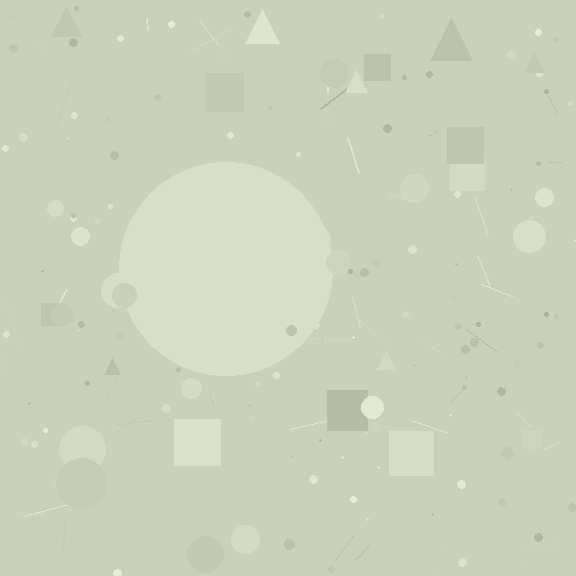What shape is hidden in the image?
A circle is hidden in the image.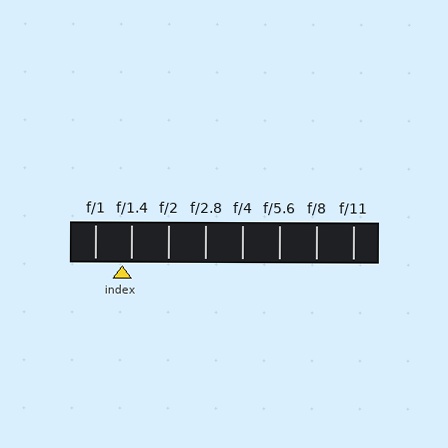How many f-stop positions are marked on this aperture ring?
There are 8 f-stop positions marked.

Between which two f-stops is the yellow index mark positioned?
The index mark is between f/1 and f/1.4.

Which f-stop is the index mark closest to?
The index mark is closest to f/1.4.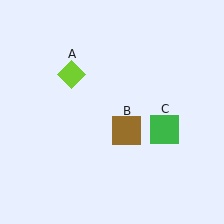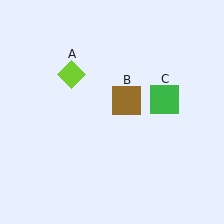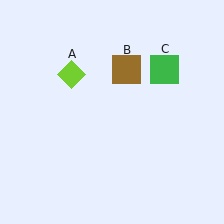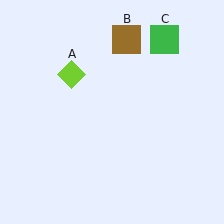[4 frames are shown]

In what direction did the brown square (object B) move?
The brown square (object B) moved up.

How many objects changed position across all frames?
2 objects changed position: brown square (object B), green square (object C).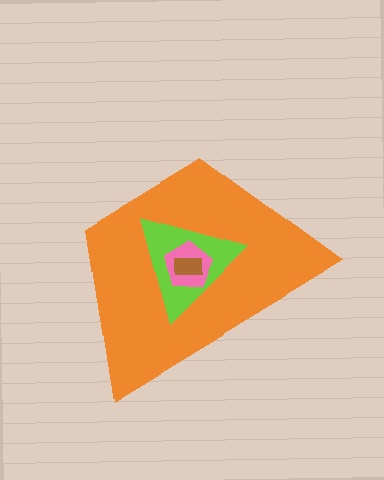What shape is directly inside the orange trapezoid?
The lime triangle.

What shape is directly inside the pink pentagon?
The brown rectangle.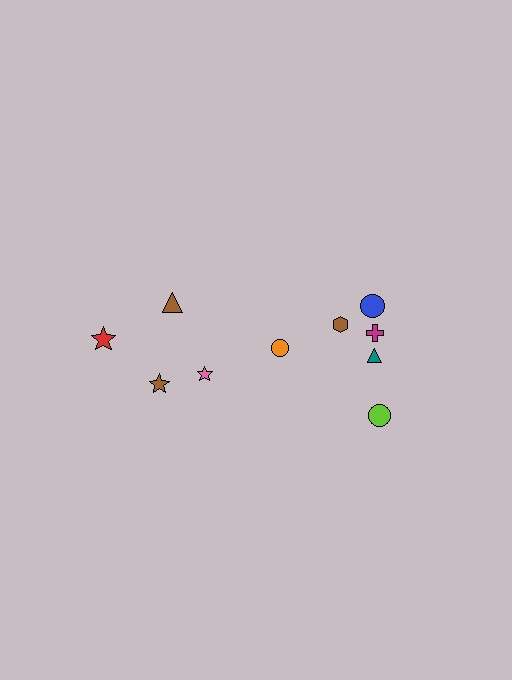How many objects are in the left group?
There are 4 objects.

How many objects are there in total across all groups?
There are 10 objects.